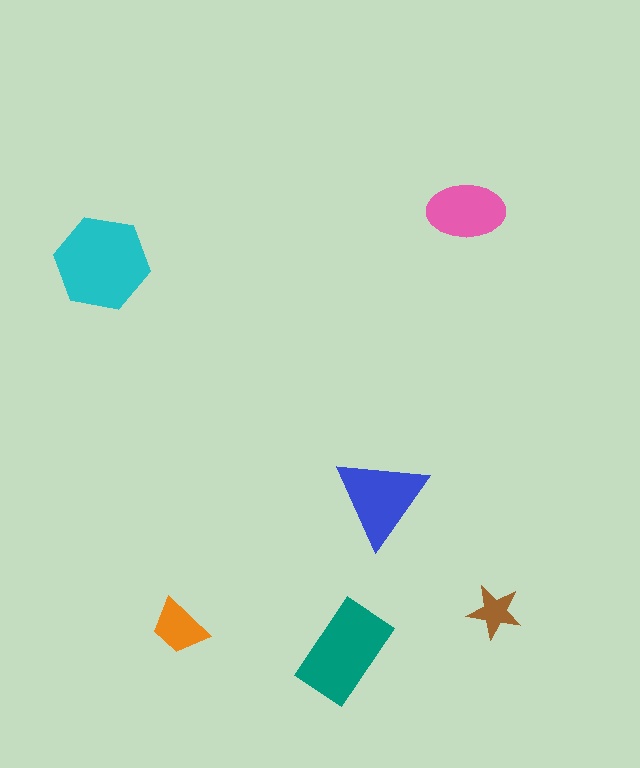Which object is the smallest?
The brown star.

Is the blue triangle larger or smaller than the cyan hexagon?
Smaller.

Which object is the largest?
The cyan hexagon.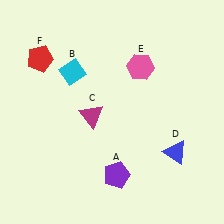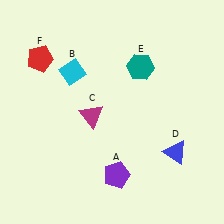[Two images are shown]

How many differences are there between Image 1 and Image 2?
There is 1 difference between the two images.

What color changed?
The hexagon (E) changed from pink in Image 1 to teal in Image 2.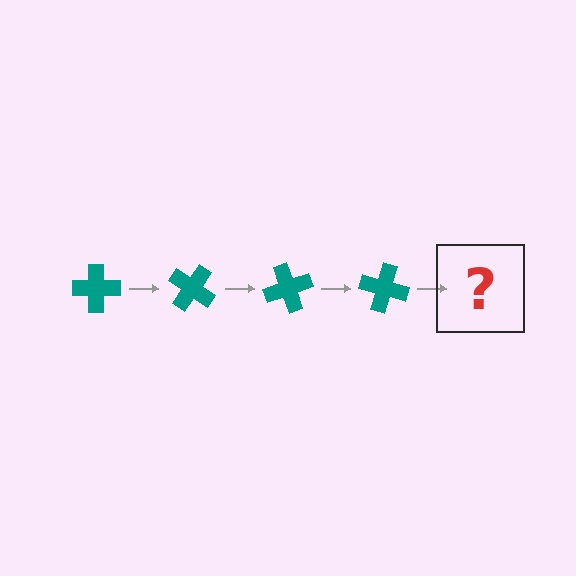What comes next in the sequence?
The next element should be a teal cross rotated 140 degrees.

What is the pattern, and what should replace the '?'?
The pattern is that the cross rotates 35 degrees each step. The '?' should be a teal cross rotated 140 degrees.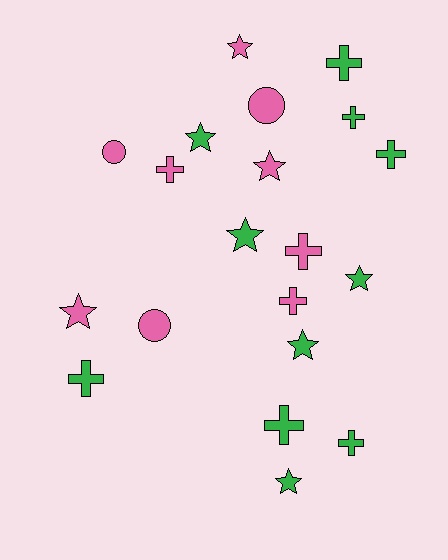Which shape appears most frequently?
Cross, with 9 objects.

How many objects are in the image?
There are 20 objects.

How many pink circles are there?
There are 3 pink circles.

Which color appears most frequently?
Green, with 11 objects.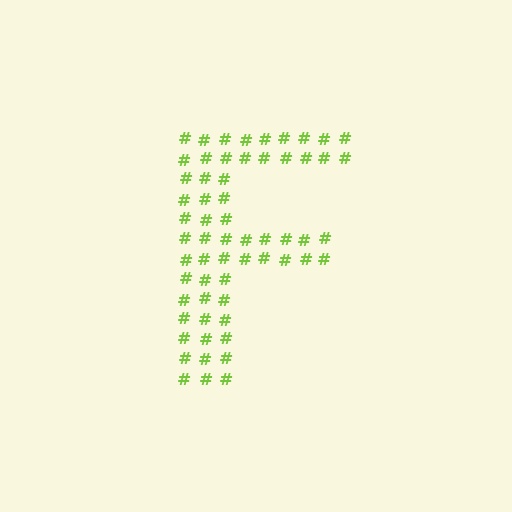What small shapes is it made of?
It is made of small hash symbols.